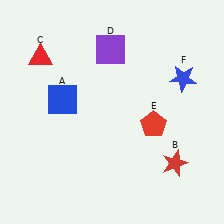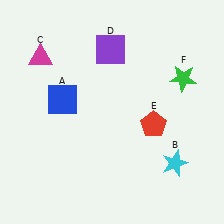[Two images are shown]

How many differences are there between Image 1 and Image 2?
There are 3 differences between the two images.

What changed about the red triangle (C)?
In Image 1, C is red. In Image 2, it changed to magenta.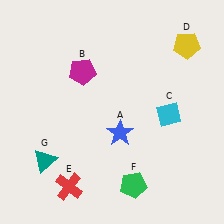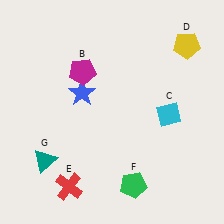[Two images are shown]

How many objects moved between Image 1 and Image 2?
1 object moved between the two images.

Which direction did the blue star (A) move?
The blue star (A) moved up.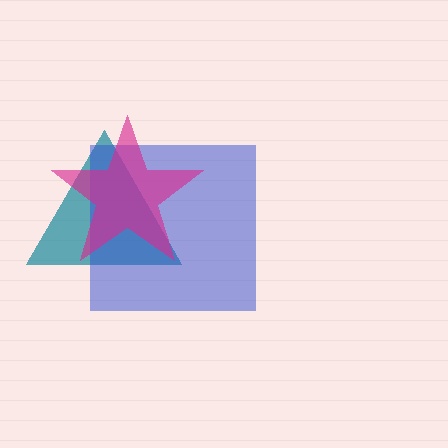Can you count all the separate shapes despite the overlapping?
Yes, there are 3 separate shapes.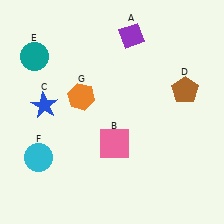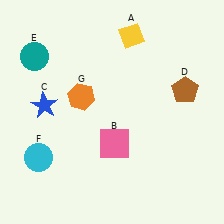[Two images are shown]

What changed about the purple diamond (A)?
In Image 1, A is purple. In Image 2, it changed to yellow.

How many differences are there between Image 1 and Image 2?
There is 1 difference between the two images.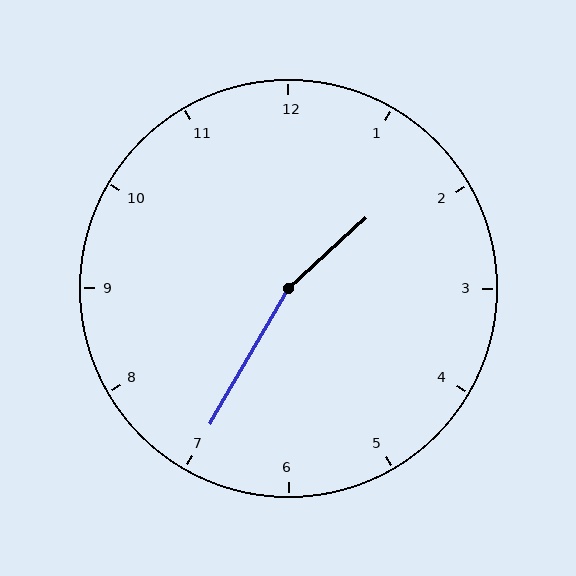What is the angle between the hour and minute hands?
Approximately 162 degrees.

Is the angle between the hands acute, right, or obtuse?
It is obtuse.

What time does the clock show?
1:35.